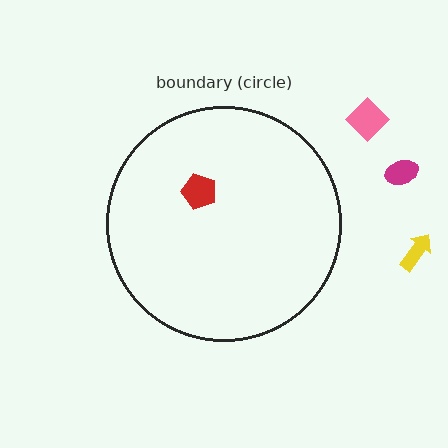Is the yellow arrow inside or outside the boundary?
Outside.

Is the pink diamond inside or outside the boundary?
Outside.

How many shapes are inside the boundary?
1 inside, 3 outside.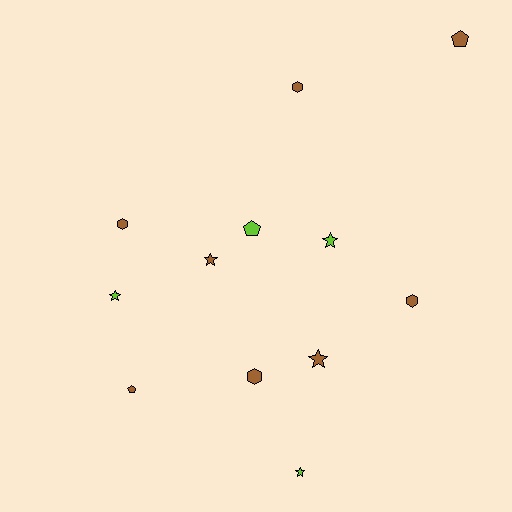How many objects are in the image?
There are 12 objects.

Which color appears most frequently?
Brown, with 8 objects.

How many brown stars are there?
There are 2 brown stars.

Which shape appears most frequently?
Star, with 5 objects.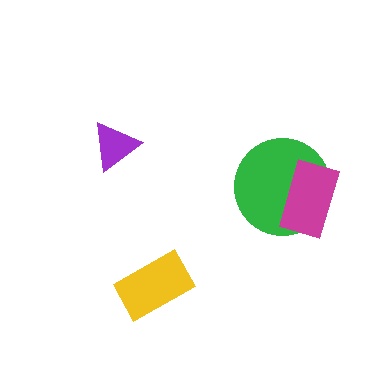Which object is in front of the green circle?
The magenta rectangle is in front of the green circle.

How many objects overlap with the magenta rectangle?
1 object overlaps with the magenta rectangle.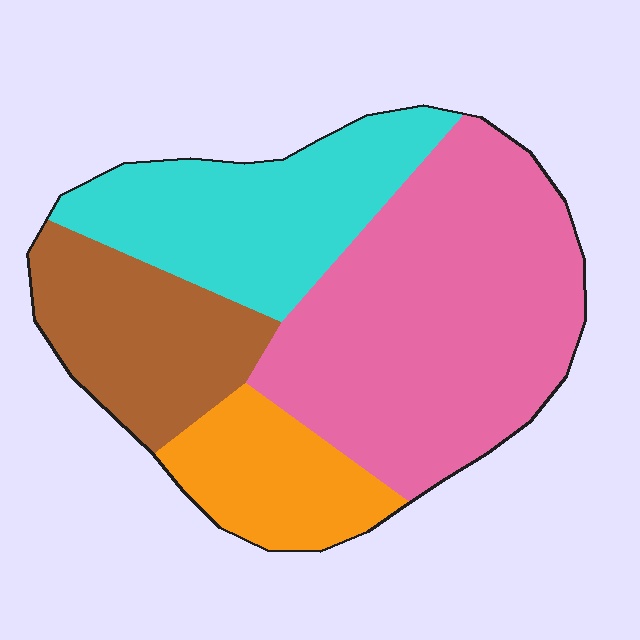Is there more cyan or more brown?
Cyan.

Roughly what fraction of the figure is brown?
Brown covers about 20% of the figure.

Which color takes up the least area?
Orange, at roughly 15%.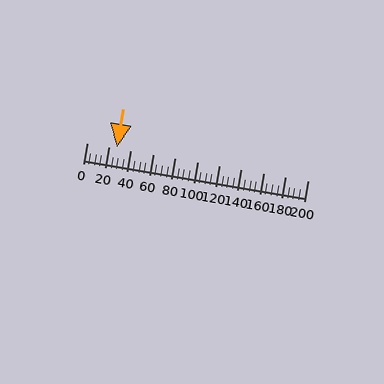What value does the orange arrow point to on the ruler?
The orange arrow points to approximately 27.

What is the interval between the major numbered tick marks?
The major tick marks are spaced 20 units apart.